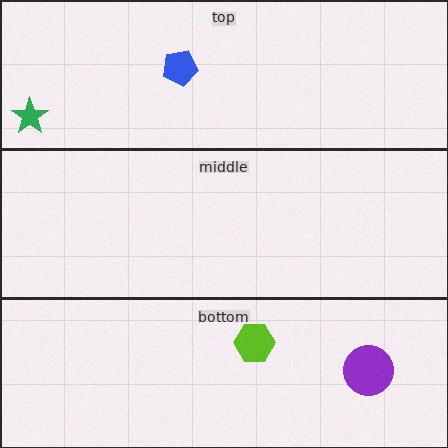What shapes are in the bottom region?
The purple circle, the lime hexagon.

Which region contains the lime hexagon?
The bottom region.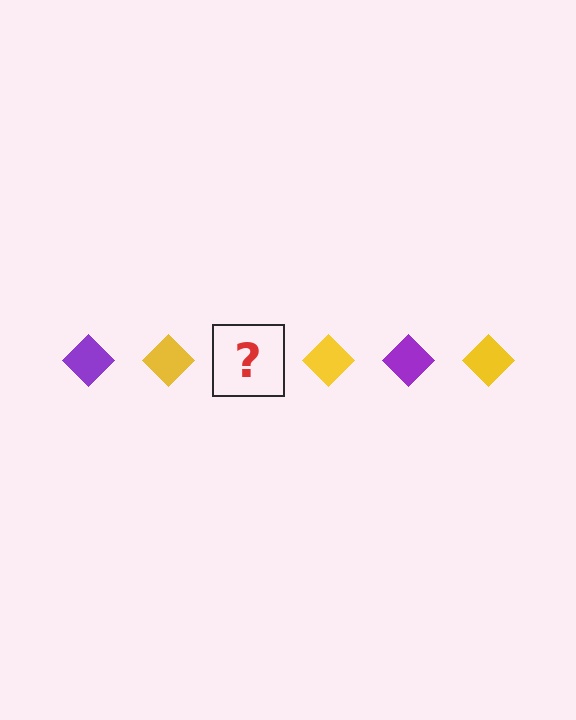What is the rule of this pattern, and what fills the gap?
The rule is that the pattern cycles through purple, yellow diamonds. The gap should be filled with a purple diamond.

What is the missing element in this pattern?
The missing element is a purple diamond.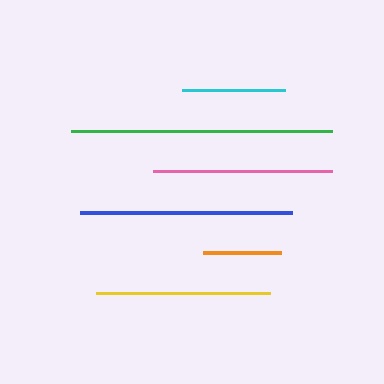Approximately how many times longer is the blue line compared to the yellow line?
The blue line is approximately 1.2 times the length of the yellow line.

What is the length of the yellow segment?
The yellow segment is approximately 174 pixels long.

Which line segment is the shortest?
The orange line is the shortest at approximately 78 pixels.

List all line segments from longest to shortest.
From longest to shortest: green, blue, pink, yellow, cyan, orange.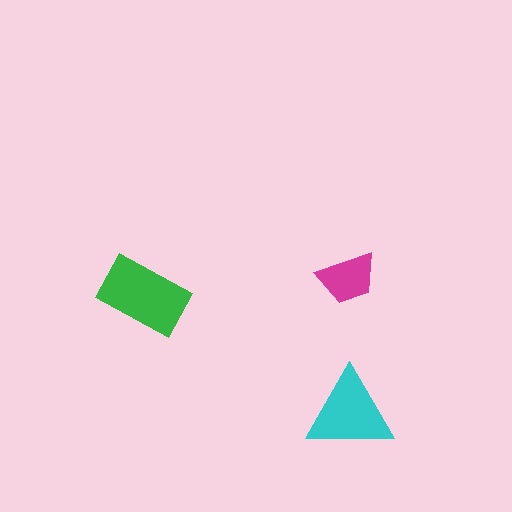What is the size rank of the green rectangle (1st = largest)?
1st.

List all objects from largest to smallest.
The green rectangle, the cyan triangle, the magenta trapezoid.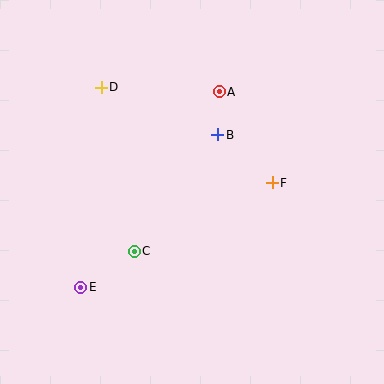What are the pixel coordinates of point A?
Point A is at (219, 92).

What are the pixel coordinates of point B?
Point B is at (218, 135).